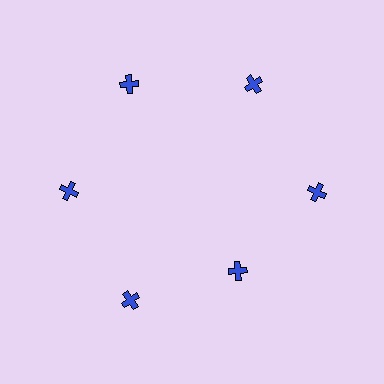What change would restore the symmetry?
The symmetry would be restored by moving it outward, back onto the ring so that all 6 crosses sit at equal angles and equal distance from the center.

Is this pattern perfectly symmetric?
No. The 6 blue crosses are arranged in a ring, but one element near the 5 o'clock position is pulled inward toward the center, breaking the 6-fold rotational symmetry.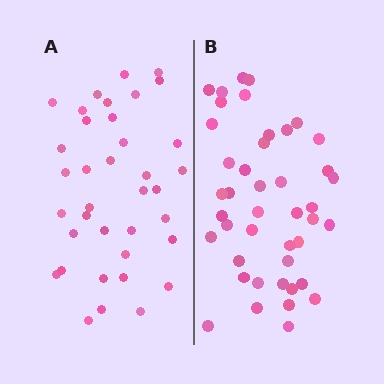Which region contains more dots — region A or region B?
Region B (the right region) has more dots.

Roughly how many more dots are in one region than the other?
Region B has about 6 more dots than region A.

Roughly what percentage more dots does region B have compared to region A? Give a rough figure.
About 15% more.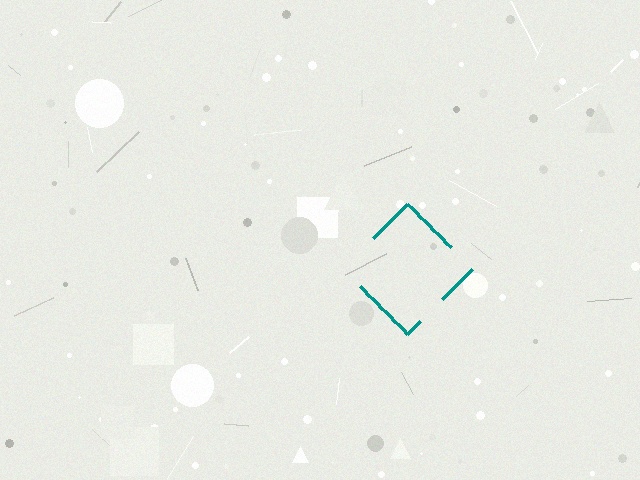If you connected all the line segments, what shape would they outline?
They would outline a diamond.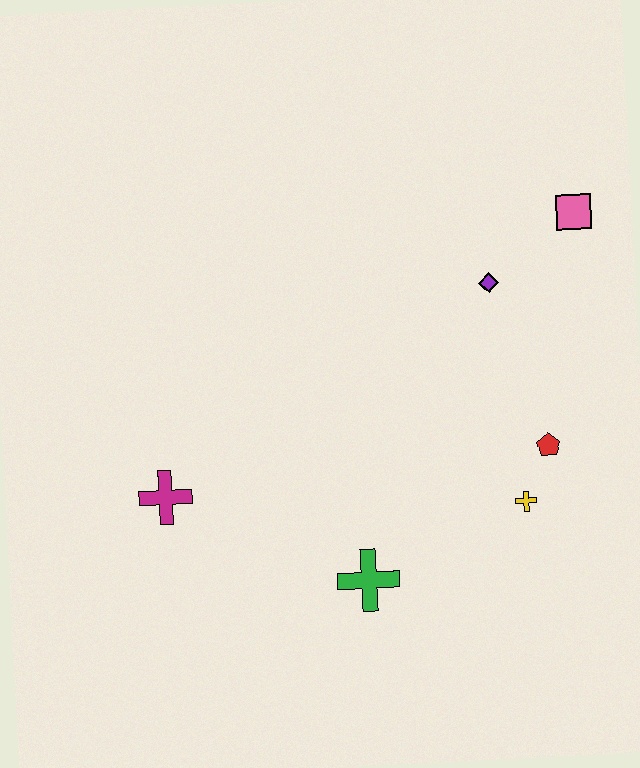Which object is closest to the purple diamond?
The pink square is closest to the purple diamond.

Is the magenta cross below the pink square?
Yes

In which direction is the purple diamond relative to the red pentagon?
The purple diamond is above the red pentagon.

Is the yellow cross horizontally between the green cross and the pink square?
Yes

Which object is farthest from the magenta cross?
The pink square is farthest from the magenta cross.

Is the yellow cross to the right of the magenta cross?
Yes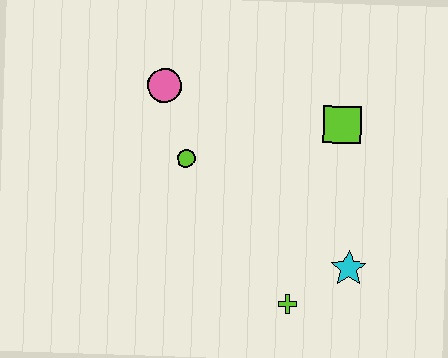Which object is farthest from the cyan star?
The pink circle is farthest from the cyan star.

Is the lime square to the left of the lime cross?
No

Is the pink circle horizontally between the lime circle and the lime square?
No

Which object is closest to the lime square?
The cyan star is closest to the lime square.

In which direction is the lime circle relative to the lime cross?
The lime circle is above the lime cross.